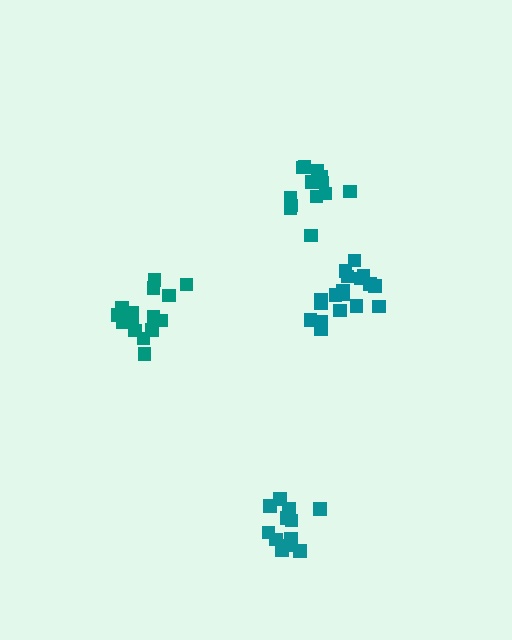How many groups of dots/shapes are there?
There are 4 groups.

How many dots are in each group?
Group 1: 16 dots, Group 2: 13 dots, Group 3: 18 dots, Group 4: 12 dots (59 total).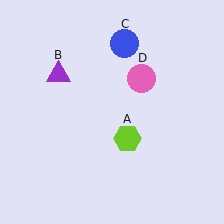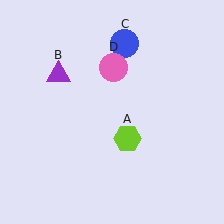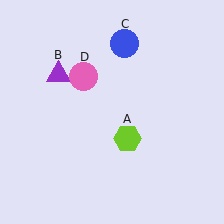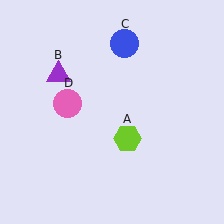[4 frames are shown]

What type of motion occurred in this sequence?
The pink circle (object D) rotated counterclockwise around the center of the scene.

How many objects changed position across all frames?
1 object changed position: pink circle (object D).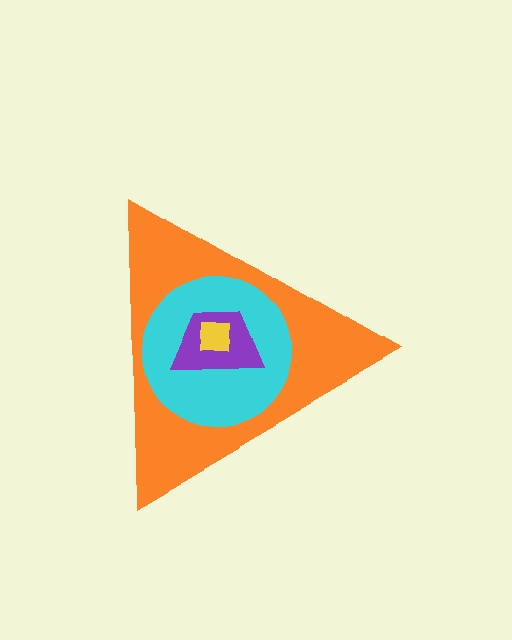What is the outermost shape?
The orange triangle.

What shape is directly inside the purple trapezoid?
The yellow square.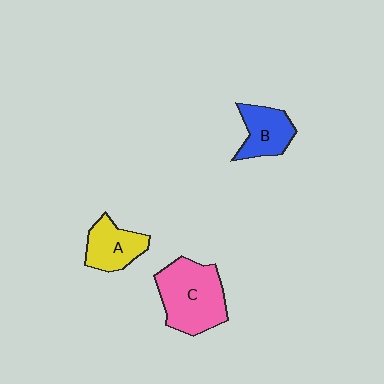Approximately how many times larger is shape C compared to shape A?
Approximately 1.7 times.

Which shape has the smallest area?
Shape B (blue).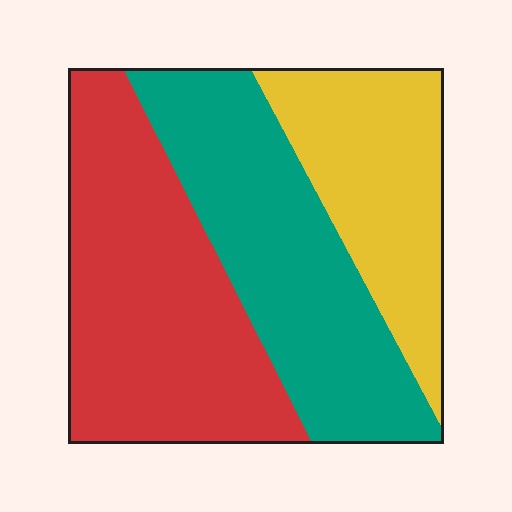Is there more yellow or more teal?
Teal.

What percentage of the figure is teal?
Teal takes up between a quarter and a half of the figure.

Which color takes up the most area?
Red, at roughly 40%.